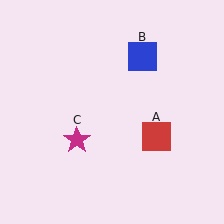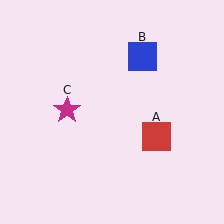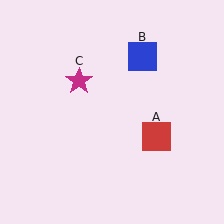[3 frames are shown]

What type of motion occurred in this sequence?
The magenta star (object C) rotated clockwise around the center of the scene.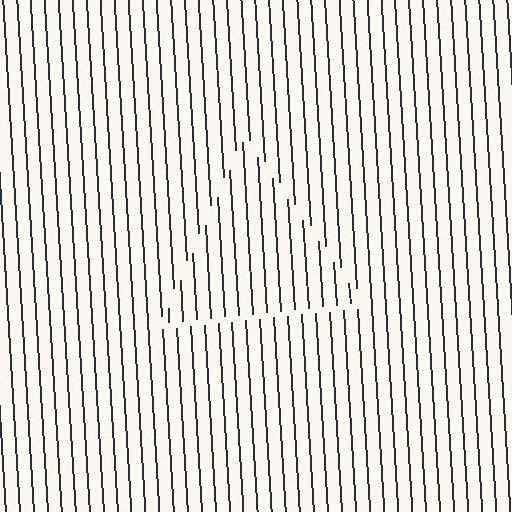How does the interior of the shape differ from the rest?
The interior of the shape contains the same grating, shifted by half a period — the contour is defined by the phase discontinuity where line-ends from the inner and outer gratings abut.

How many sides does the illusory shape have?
3 sides — the line-ends trace a triangle.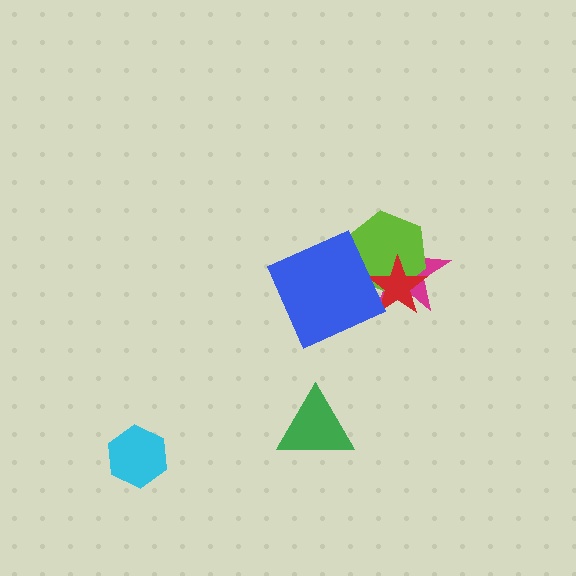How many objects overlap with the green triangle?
0 objects overlap with the green triangle.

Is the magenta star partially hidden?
Yes, it is partially covered by another shape.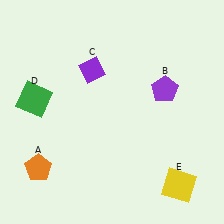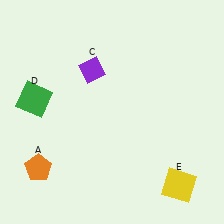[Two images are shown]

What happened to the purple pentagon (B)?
The purple pentagon (B) was removed in Image 2. It was in the top-right area of Image 1.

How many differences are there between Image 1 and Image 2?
There is 1 difference between the two images.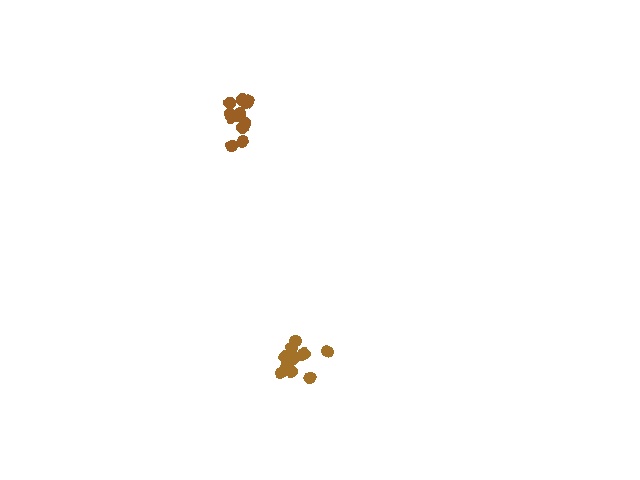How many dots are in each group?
Group 1: 15 dots, Group 2: 13 dots (28 total).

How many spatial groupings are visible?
There are 2 spatial groupings.